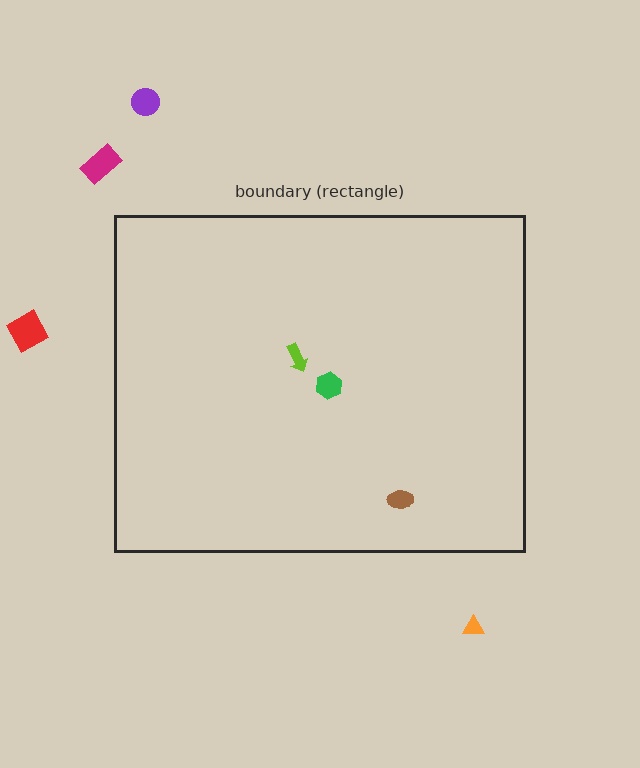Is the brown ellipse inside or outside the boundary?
Inside.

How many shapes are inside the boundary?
3 inside, 4 outside.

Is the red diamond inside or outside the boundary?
Outside.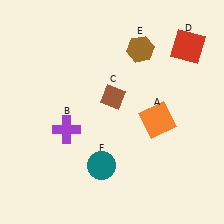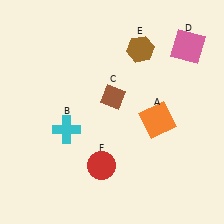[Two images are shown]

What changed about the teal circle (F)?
In Image 1, F is teal. In Image 2, it changed to red.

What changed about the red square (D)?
In Image 1, D is red. In Image 2, it changed to pink.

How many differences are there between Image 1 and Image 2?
There are 3 differences between the two images.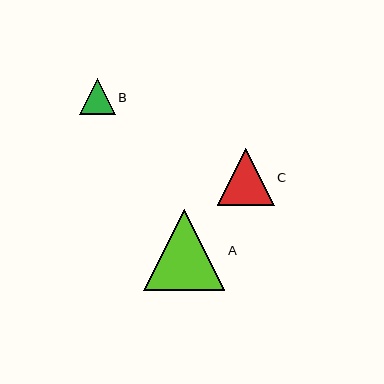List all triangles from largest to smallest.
From largest to smallest: A, C, B.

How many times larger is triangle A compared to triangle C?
Triangle A is approximately 1.4 times the size of triangle C.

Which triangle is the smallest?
Triangle B is the smallest with a size of approximately 36 pixels.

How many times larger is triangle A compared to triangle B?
Triangle A is approximately 2.2 times the size of triangle B.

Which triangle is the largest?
Triangle A is the largest with a size of approximately 81 pixels.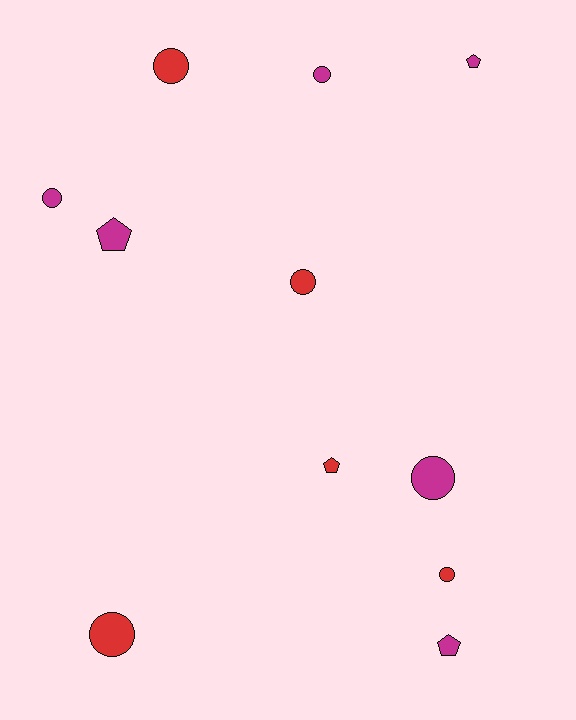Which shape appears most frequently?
Circle, with 7 objects.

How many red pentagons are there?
There is 1 red pentagon.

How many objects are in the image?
There are 11 objects.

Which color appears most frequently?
Magenta, with 6 objects.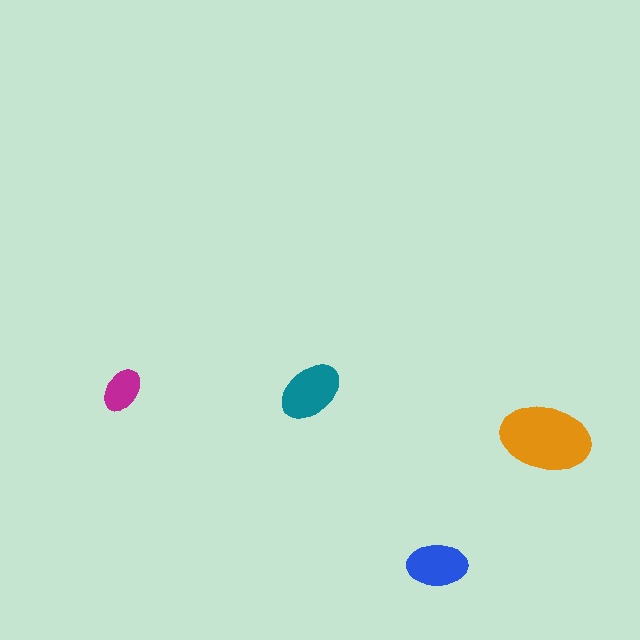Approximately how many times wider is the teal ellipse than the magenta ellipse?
About 1.5 times wider.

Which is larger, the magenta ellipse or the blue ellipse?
The blue one.